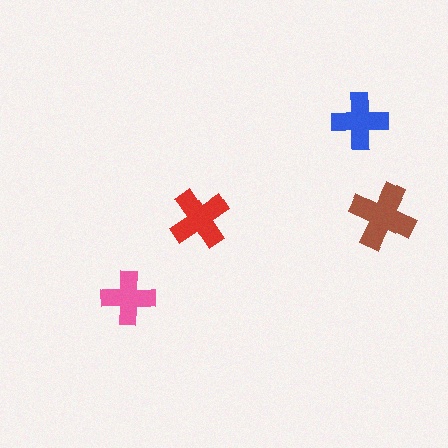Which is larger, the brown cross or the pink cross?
The brown one.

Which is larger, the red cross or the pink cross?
The red one.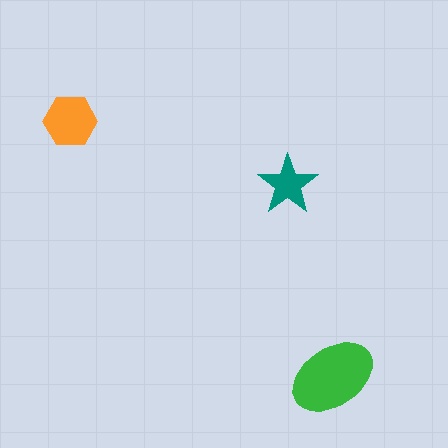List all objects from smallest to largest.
The teal star, the orange hexagon, the green ellipse.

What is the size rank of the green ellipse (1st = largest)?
1st.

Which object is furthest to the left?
The orange hexagon is leftmost.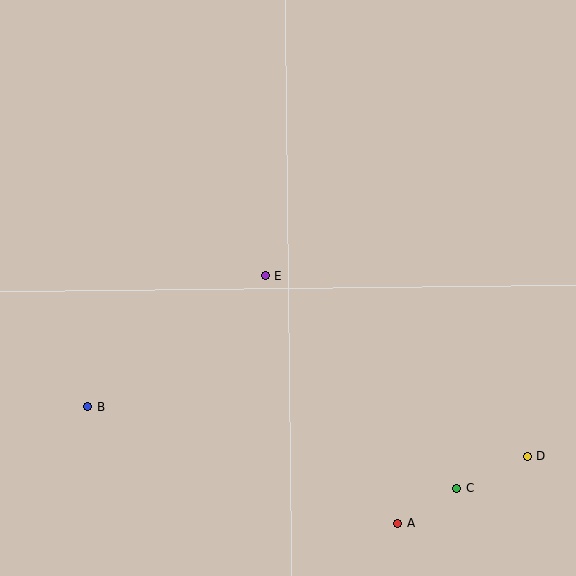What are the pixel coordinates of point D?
Point D is at (527, 457).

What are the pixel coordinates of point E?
Point E is at (265, 276).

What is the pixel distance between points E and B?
The distance between E and B is 220 pixels.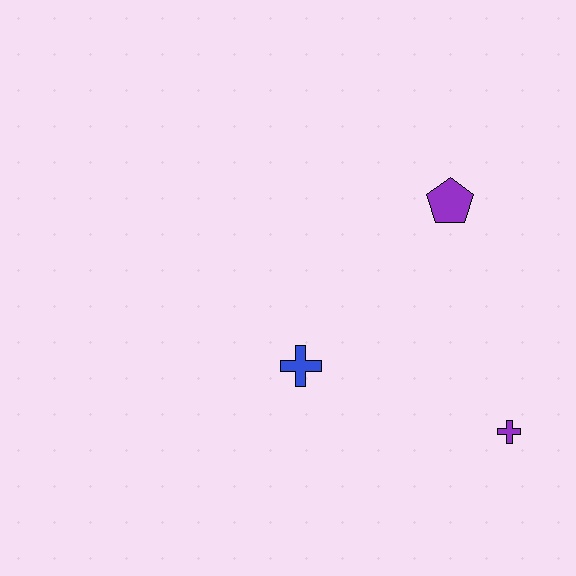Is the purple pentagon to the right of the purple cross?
No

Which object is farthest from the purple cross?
The purple pentagon is farthest from the purple cross.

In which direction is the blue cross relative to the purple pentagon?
The blue cross is below the purple pentagon.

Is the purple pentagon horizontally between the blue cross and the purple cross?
Yes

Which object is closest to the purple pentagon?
The blue cross is closest to the purple pentagon.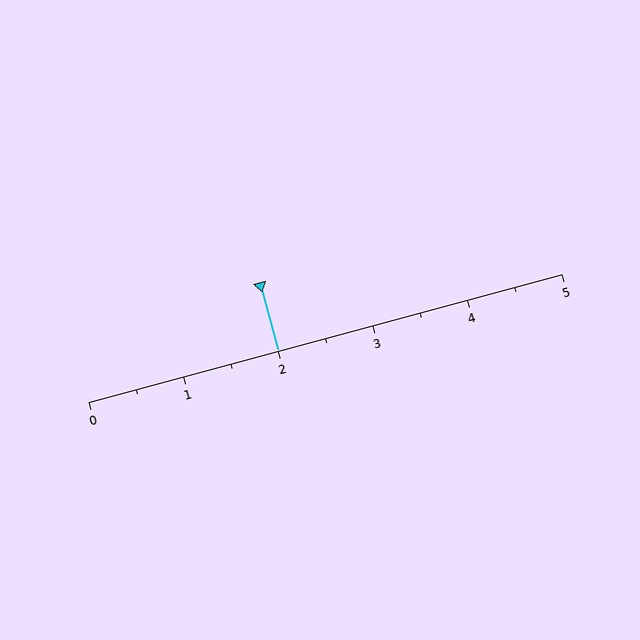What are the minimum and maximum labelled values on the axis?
The axis runs from 0 to 5.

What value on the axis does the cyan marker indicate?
The marker indicates approximately 2.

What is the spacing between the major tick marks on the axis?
The major ticks are spaced 1 apart.